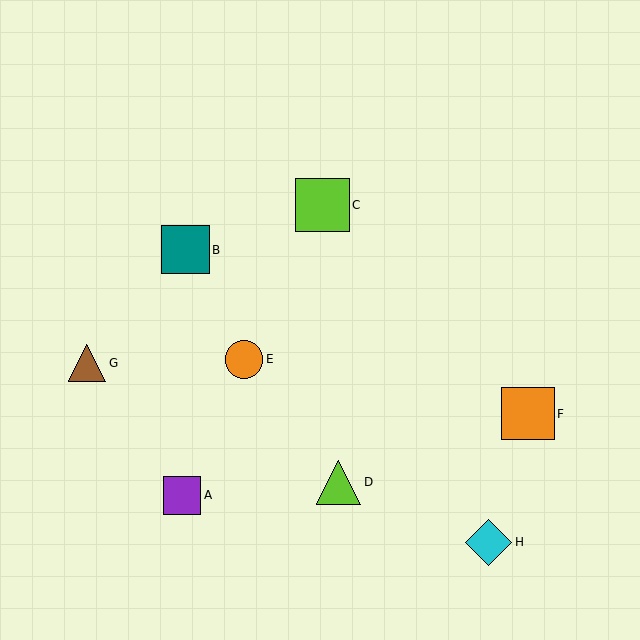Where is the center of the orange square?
The center of the orange square is at (528, 414).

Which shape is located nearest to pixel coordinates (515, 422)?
The orange square (labeled F) at (528, 414) is nearest to that location.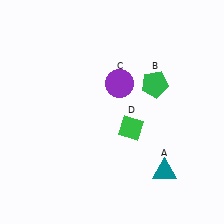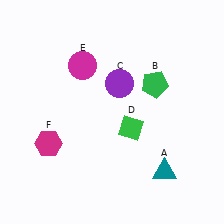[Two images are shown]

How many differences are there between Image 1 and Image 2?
There are 2 differences between the two images.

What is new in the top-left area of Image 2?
A magenta circle (E) was added in the top-left area of Image 2.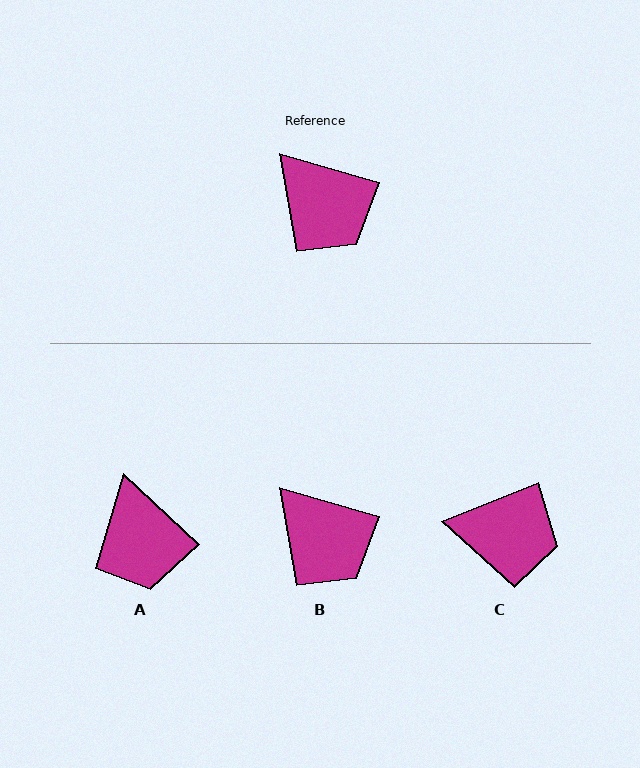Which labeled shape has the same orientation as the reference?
B.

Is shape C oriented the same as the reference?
No, it is off by about 38 degrees.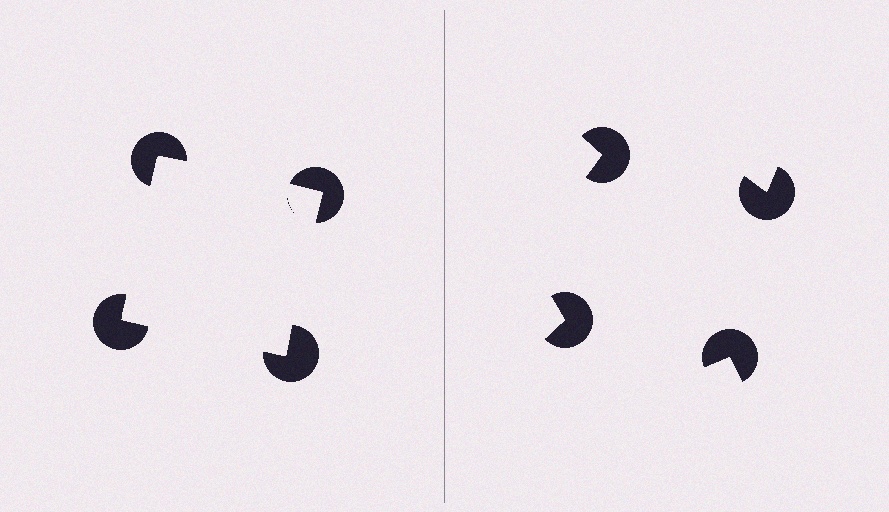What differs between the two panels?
The pac-man discs are positioned identically on both sides; only the wedge orientations differ. On the left they align to a square; on the right they are misaligned.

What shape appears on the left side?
An illusory square.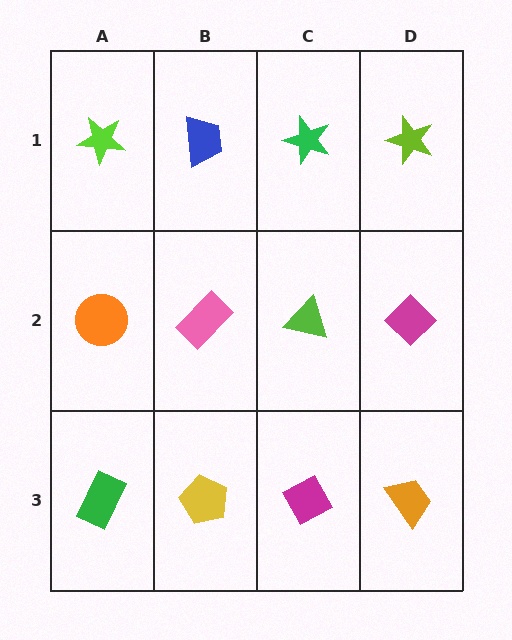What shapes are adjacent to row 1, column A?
An orange circle (row 2, column A), a blue trapezoid (row 1, column B).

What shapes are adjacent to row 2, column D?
A lime star (row 1, column D), an orange trapezoid (row 3, column D), a lime triangle (row 2, column C).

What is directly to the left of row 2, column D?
A lime triangle.